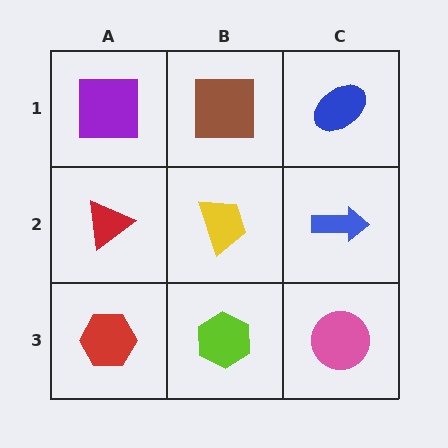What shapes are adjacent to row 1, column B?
A yellow trapezoid (row 2, column B), a purple square (row 1, column A), a blue ellipse (row 1, column C).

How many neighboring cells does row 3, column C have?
2.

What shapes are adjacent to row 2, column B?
A brown square (row 1, column B), a lime hexagon (row 3, column B), a red triangle (row 2, column A), a blue arrow (row 2, column C).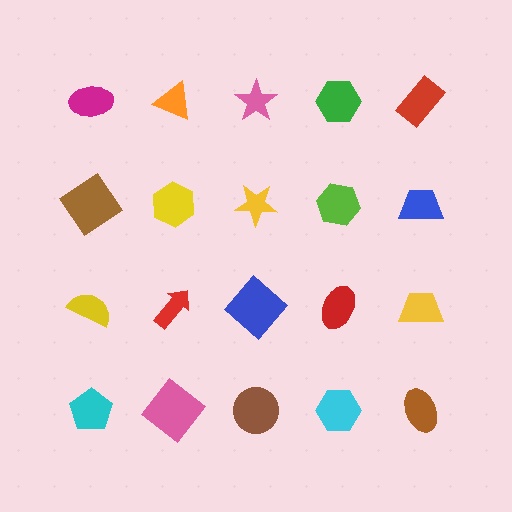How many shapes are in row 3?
5 shapes.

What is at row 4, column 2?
A pink diamond.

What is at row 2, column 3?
A yellow star.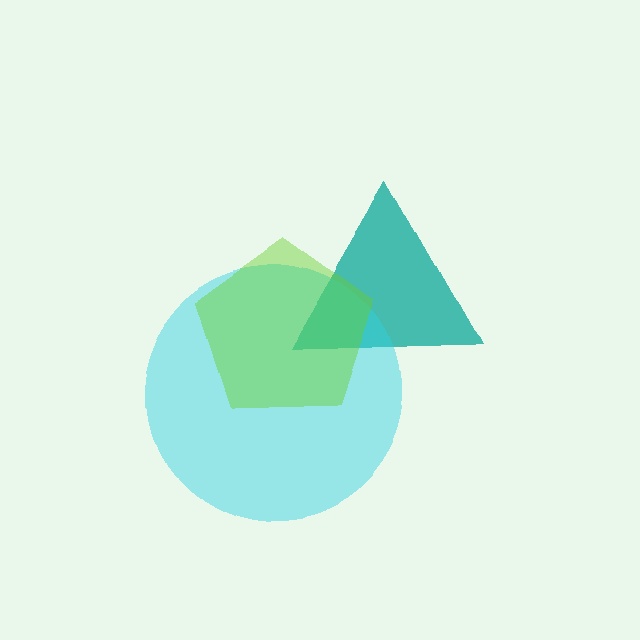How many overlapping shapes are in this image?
There are 3 overlapping shapes in the image.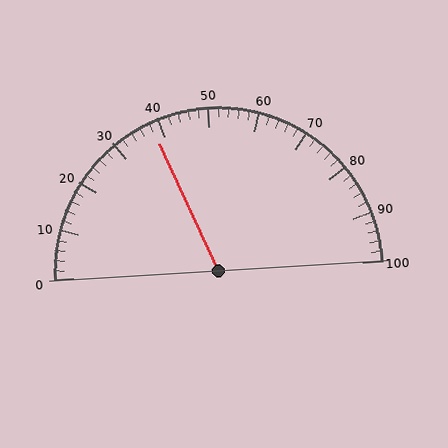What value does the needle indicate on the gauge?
The needle indicates approximately 38.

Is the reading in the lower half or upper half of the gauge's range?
The reading is in the lower half of the range (0 to 100).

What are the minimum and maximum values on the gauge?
The gauge ranges from 0 to 100.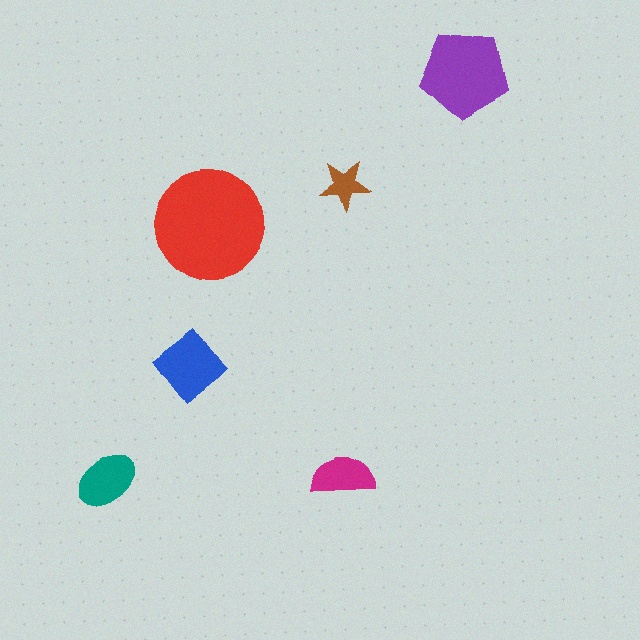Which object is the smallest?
The brown star.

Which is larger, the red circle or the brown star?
The red circle.